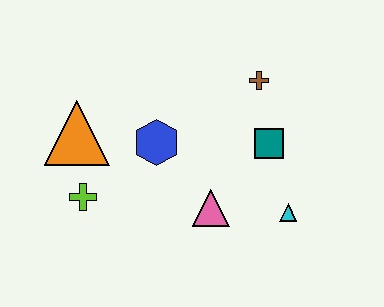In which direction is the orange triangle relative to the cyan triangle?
The orange triangle is to the left of the cyan triangle.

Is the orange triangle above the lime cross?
Yes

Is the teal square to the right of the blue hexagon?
Yes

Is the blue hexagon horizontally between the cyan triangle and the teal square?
No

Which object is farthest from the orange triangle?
The cyan triangle is farthest from the orange triangle.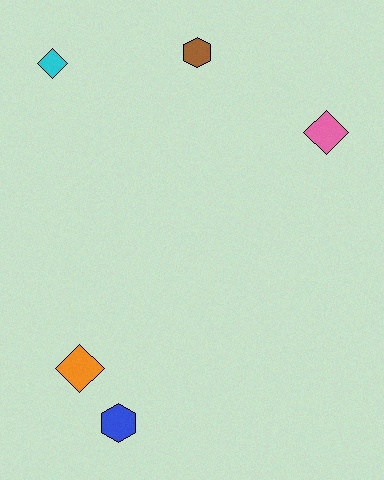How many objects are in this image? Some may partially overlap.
There are 5 objects.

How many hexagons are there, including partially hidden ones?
There are 2 hexagons.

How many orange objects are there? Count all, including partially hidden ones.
There is 1 orange object.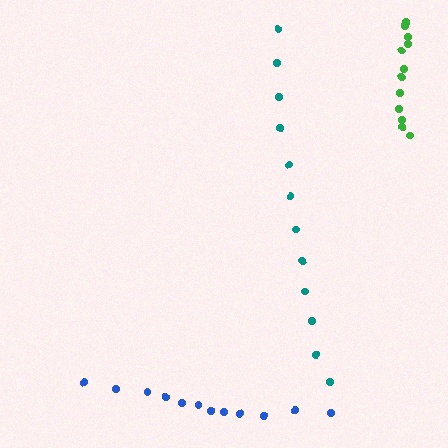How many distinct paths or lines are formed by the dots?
There are 3 distinct paths.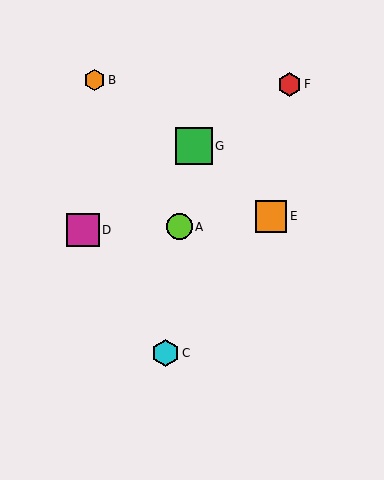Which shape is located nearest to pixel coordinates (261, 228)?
The orange square (labeled E) at (271, 216) is nearest to that location.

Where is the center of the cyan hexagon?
The center of the cyan hexagon is at (165, 353).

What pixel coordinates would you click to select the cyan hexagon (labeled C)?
Click at (165, 353) to select the cyan hexagon C.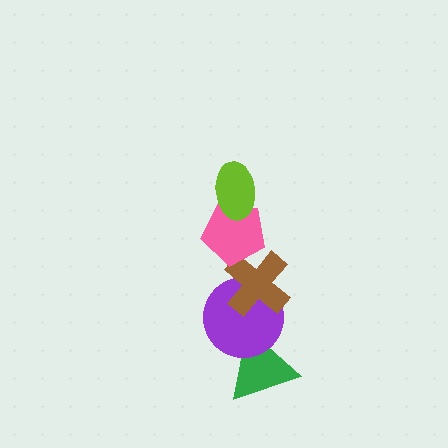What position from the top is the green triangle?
The green triangle is 5th from the top.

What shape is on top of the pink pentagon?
The lime ellipse is on top of the pink pentagon.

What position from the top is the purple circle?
The purple circle is 4th from the top.